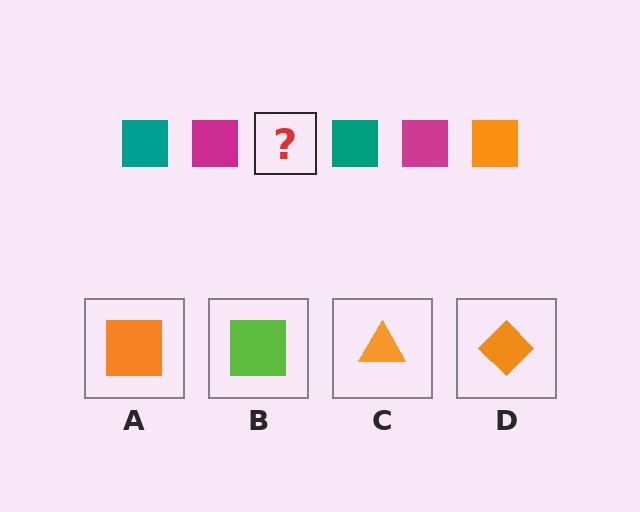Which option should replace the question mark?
Option A.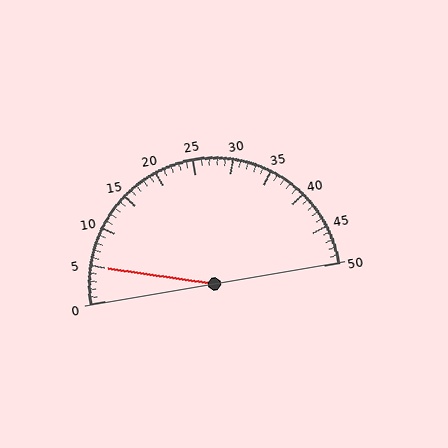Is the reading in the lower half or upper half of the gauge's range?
The reading is in the lower half of the range (0 to 50).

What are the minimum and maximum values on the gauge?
The gauge ranges from 0 to 50.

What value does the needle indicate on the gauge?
The needle indicates approximately 5.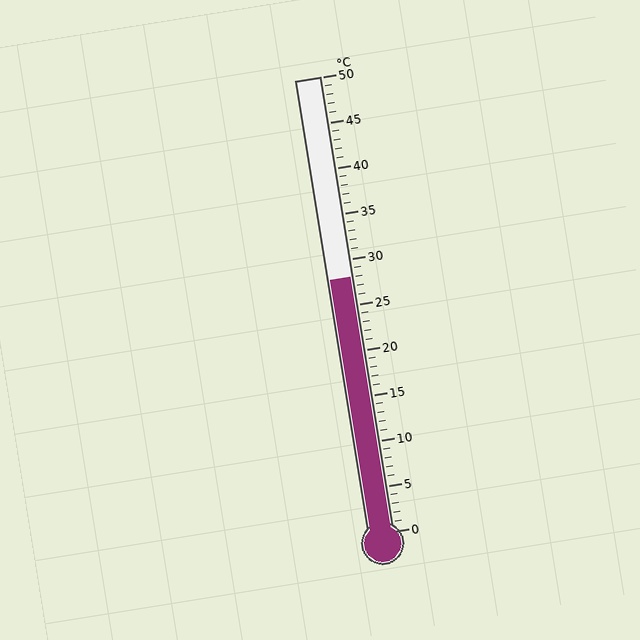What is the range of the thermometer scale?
The thermometer scale ranges from 0°C to 50°C.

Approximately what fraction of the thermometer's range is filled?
The thermometer is filled to approximately 55% of its range.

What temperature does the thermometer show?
The thermometer shows approximately 28°C.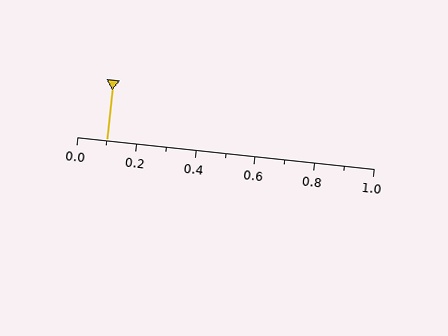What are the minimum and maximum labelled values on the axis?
The axis runs from 0.0 to 1.0.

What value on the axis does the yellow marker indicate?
The marker indicates approximately 0.1.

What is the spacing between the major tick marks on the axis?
The major ticks are spaced 0.2 apart.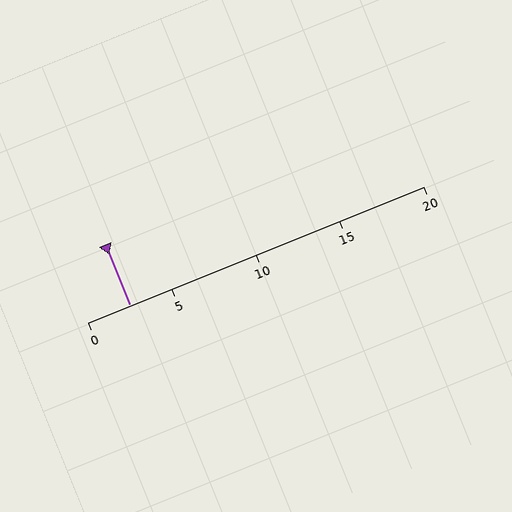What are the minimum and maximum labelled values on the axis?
The axis runs from 0 to 20.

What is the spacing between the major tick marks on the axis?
The major ticks are spaced 5 apart.